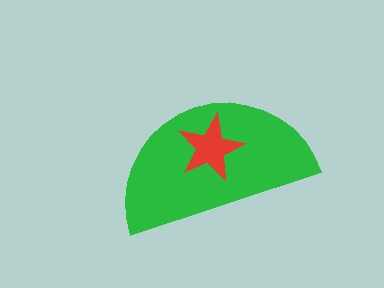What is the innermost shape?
The red star.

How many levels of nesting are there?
2.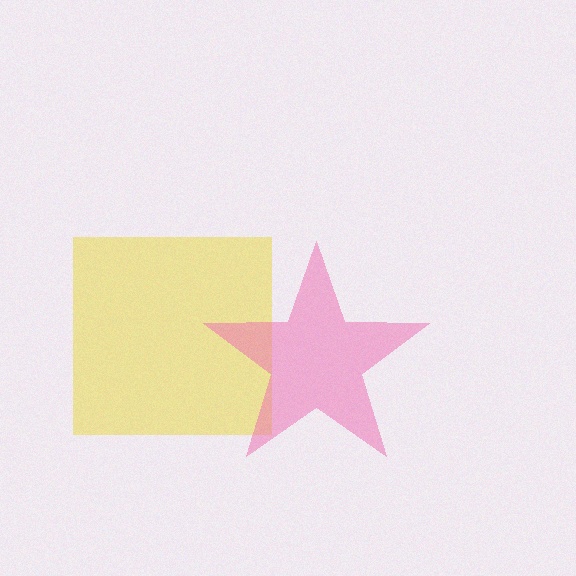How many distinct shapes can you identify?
There are 2 distinct shapes: a yellow square, a pink star.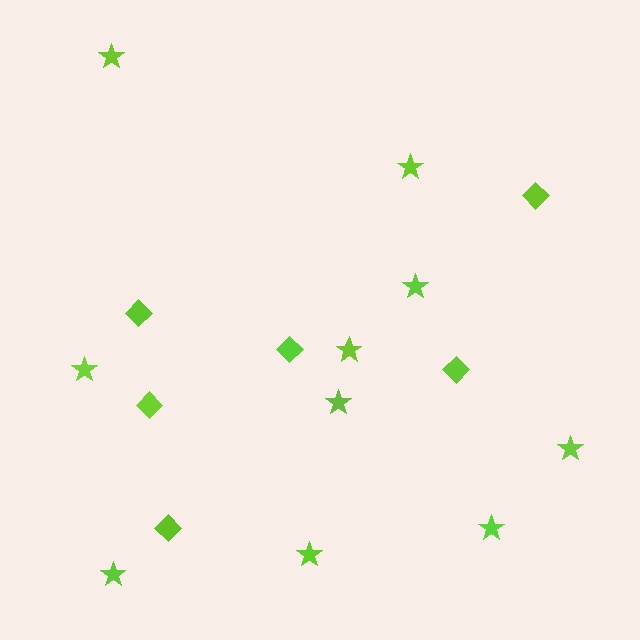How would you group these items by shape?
There are 2 groups: one group of stars (10) and one group of diamonds (6).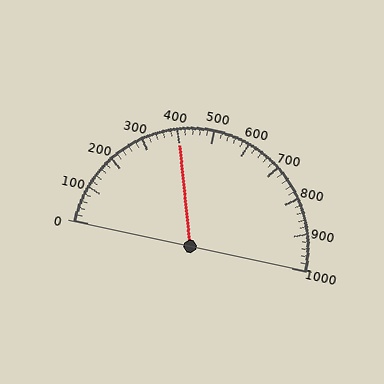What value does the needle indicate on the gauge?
The needle indicates approximately 400.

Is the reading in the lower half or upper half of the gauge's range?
The reading is in the lower half of the range (0 to 1000).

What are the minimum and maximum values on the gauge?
The gauge ranges from 0 to 1000.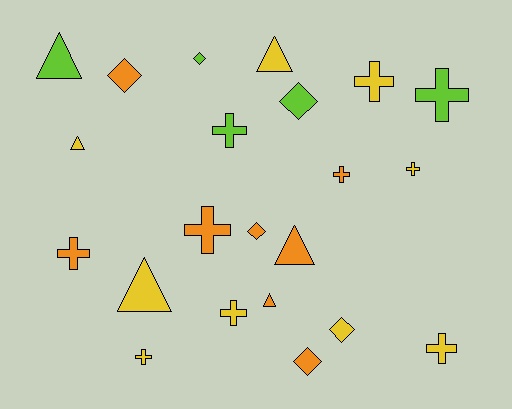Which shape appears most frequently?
Cross, with 10 objects.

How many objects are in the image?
There are 22 objects.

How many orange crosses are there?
There are 3 orange crosses.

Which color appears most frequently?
Yellow, with 9 objects.